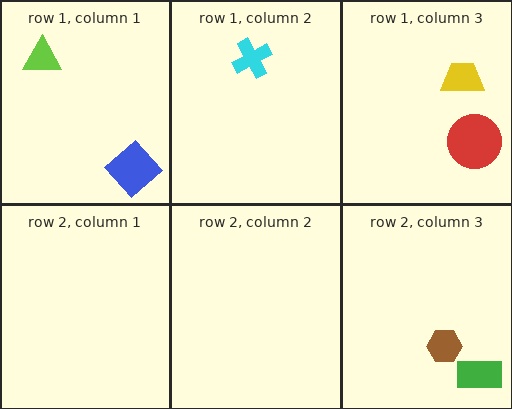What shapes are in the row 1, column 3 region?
The yellow trapezoid, the red circle.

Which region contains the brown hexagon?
The row 2, column 3 region.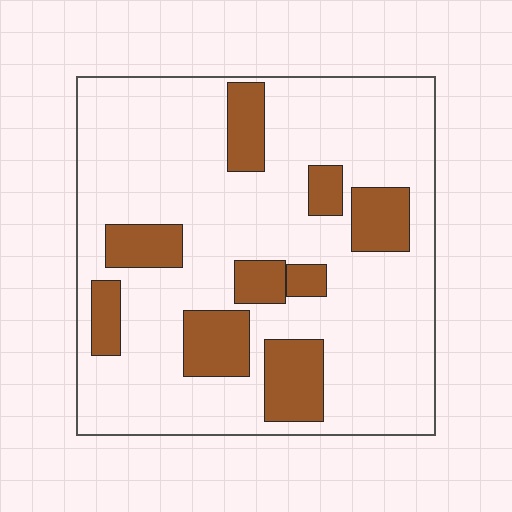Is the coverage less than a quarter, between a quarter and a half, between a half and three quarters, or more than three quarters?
Less than a quarter.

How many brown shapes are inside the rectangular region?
9.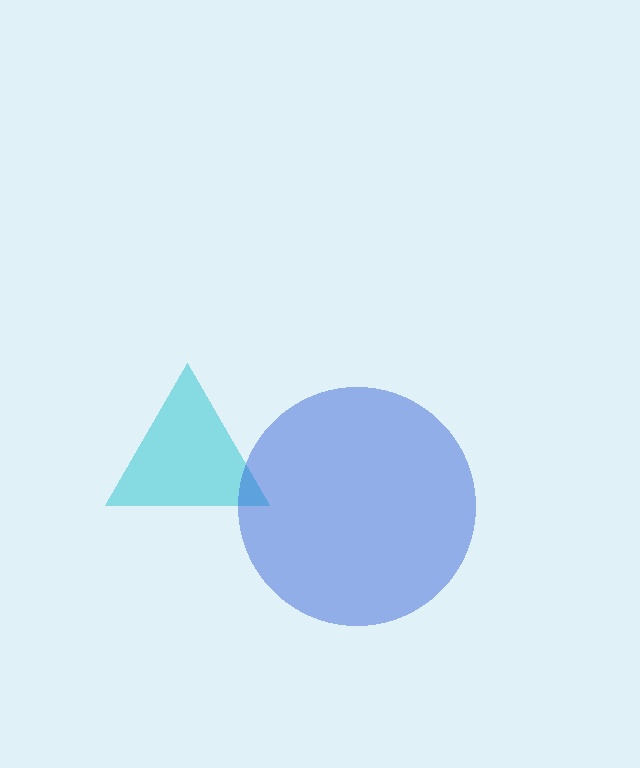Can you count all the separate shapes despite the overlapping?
Yes, there are 2 separate shapes.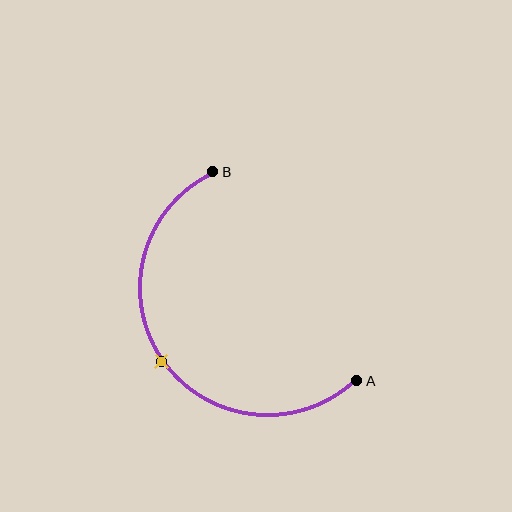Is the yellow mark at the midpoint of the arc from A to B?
Yes. The yellow mark lies on the arc at equal arc-length from both A and B — it is the arc midpoint.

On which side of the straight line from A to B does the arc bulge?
The arc bulges below and to the left of the straight line connecting A and B.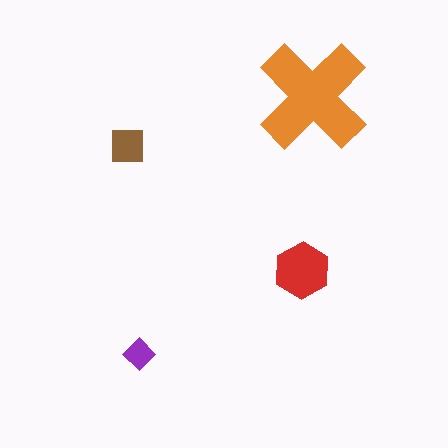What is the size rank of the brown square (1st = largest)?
3rd.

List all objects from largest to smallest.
The orange cross, the red hexagon, the brown square, the purple diamond.